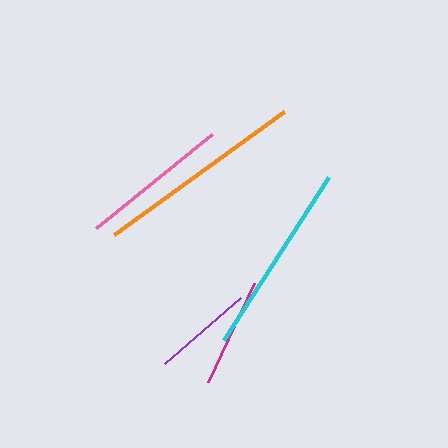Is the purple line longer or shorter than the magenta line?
The magenta line is longer than the purple line.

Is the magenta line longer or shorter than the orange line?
The orange line is longer than the magenta line.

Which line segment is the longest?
The orange line is the longest at approximately 210 pixels.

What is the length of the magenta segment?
The magenta segment is approximately 110 pixels long.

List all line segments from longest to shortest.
From longest to shortest: orange, cyan, pink, magenta, purple.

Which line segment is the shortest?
The purple line is the shortest at approximately 100 pixels.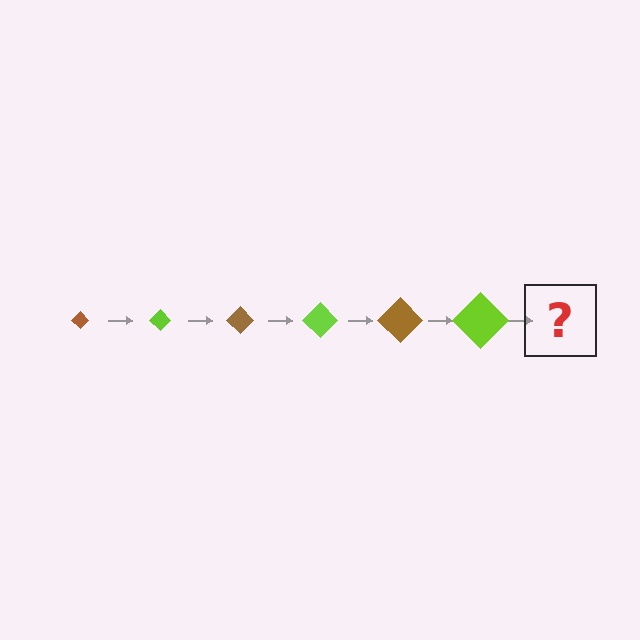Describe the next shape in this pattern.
It should be a brown diamond, larger than the previous one.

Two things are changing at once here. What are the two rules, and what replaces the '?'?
The two rules are that the diamond grows larger each step and the color cycles through brown and lime. The '?' should be a brown diamond, larger than the previous one.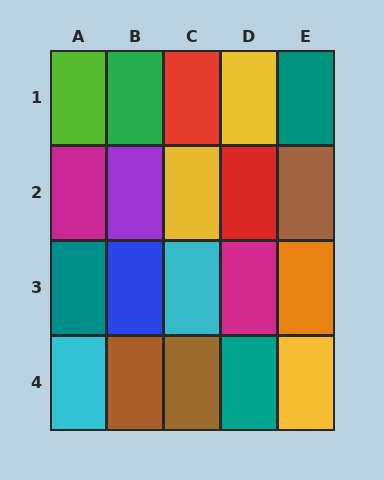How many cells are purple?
1 cell is purple.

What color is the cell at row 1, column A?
Lime.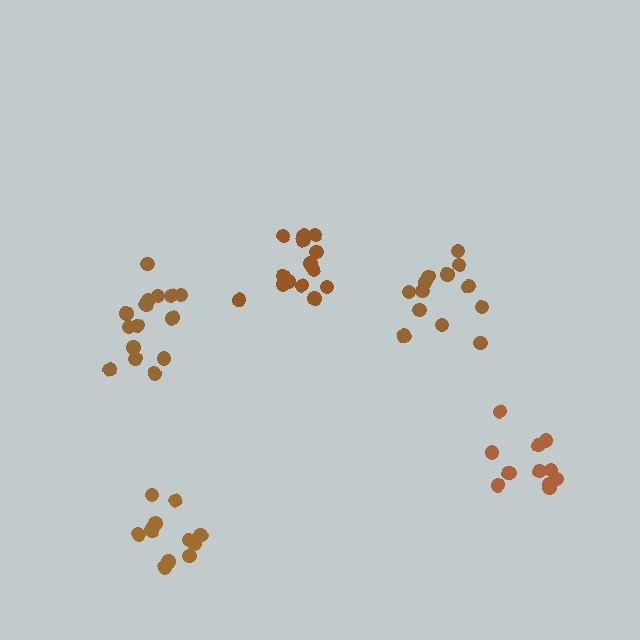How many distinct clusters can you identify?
There are 5 distinct clusters.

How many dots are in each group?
Group 1: 13 dots, Group 2: 14 dots, Group 3: 15 dots, Group 4: 12 dots, Group 5: 12 dots (66 total).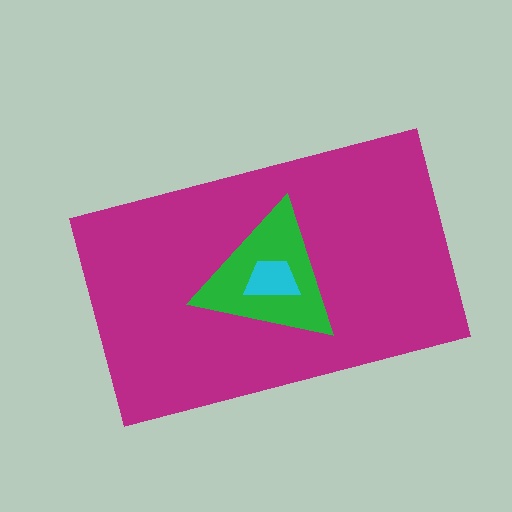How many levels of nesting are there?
3.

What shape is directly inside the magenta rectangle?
The green triangle.